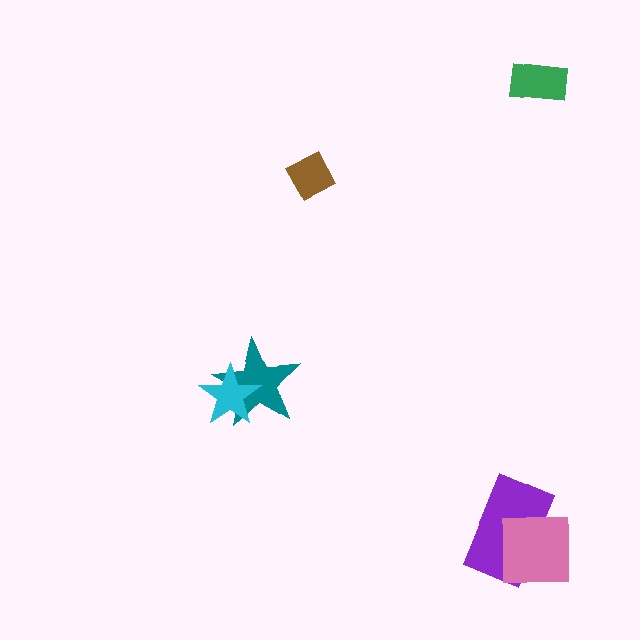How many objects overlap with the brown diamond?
0 objects overlap with the brown diamond.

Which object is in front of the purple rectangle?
The pink square is in front of the purple rectangle.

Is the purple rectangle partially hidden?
Yes, it is partially covered by another shape.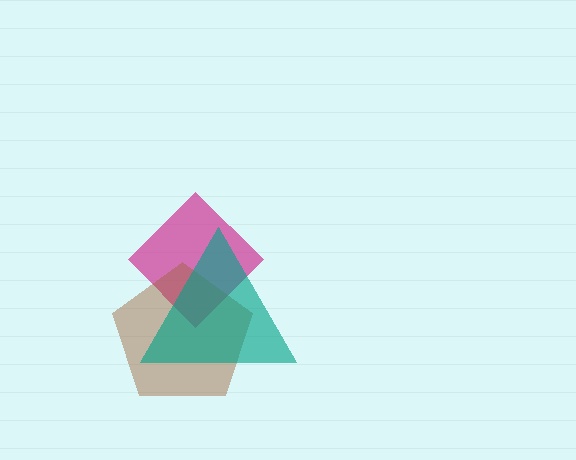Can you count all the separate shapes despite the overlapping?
Yes, there are 3 separate shapes.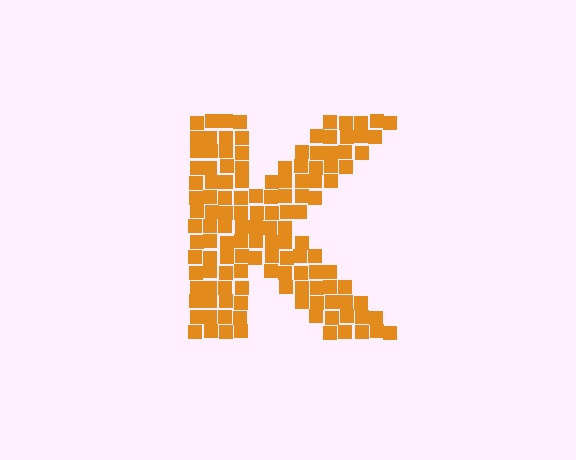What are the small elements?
The small elements are squares.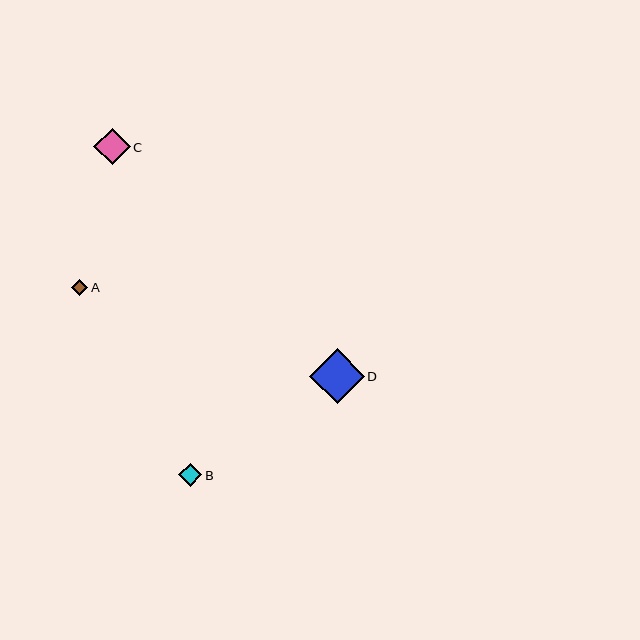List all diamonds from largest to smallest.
From largest to smallest: D, C, B, A.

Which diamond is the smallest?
Diamond A is the smallest with a size of approximately 16 pixels.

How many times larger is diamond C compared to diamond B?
Diamond C is approximately 1.6 times the size of diamond B.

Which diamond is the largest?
Diamond D is the largest with a size of approximately 55 pixels.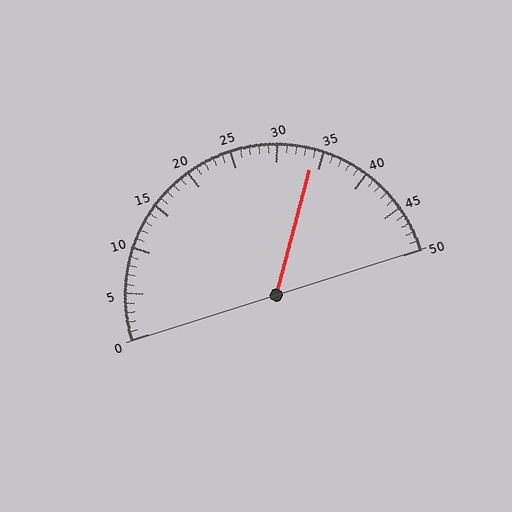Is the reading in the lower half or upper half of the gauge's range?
The reading is in the upper half of the range (0 to 50).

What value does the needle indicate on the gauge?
The needle indicates approximately 34.